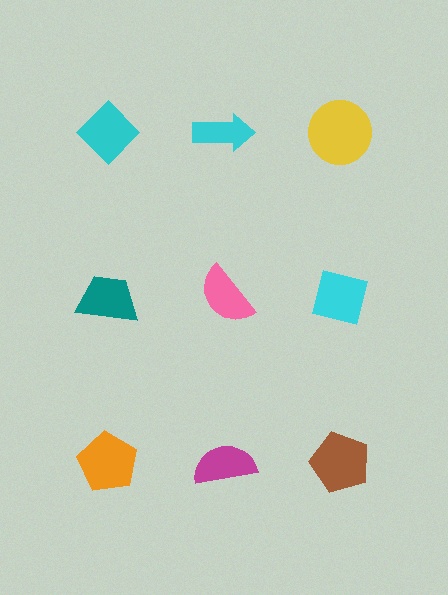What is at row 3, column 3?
A brown pentagon.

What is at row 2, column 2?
A pink semicircle.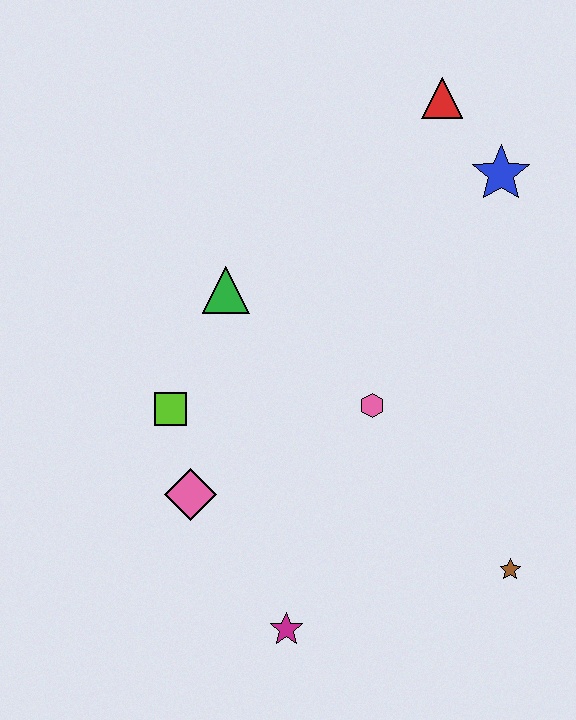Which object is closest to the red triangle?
The blue star is closest to the red triangle.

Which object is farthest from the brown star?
The red triangle is farthest from the brown star.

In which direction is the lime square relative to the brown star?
The lime square is to the left of the brown star.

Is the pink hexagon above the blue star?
No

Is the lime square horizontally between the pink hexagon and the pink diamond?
No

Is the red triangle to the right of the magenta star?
Yes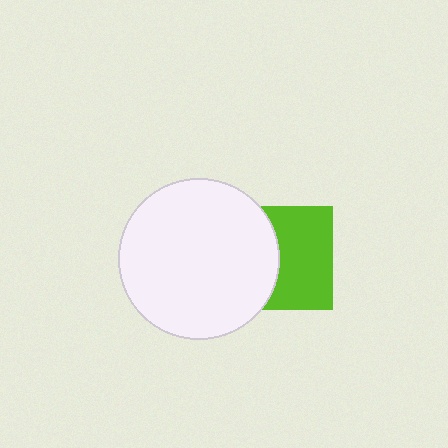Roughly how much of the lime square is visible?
About half of it is visible (roughly 57%).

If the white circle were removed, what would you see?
You would see the complete lime square.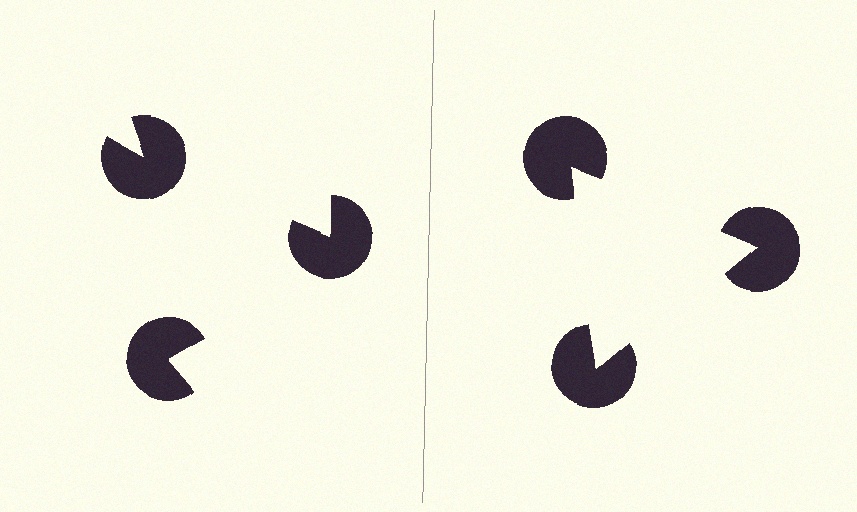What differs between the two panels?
The pac-man discs are positioned identically on both sides; only the wedge orientations differ. On the right they align to a triangle; on the left they are misaligned.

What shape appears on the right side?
An illusory triangle.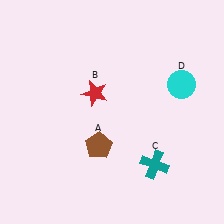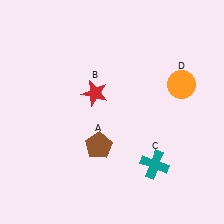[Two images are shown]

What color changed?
The circle (D) changed from cyan in Image 1 to orange in Image 2.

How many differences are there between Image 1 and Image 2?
There is 1 difference between the two images.